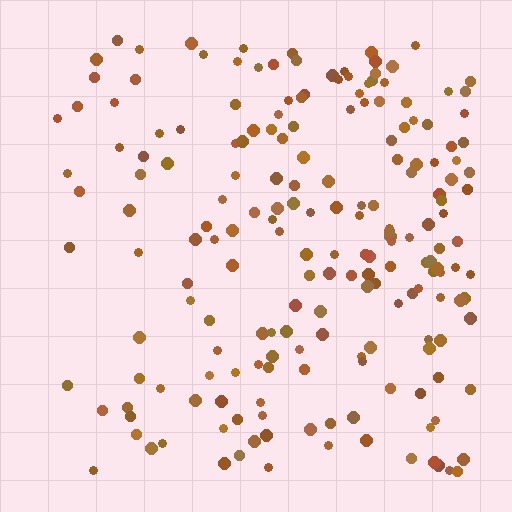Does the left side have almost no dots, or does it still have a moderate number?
Still a moderate number, just noticeably fewer than the right.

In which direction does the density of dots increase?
From left to right, with the right side densest.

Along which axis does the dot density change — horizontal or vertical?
Horizontal.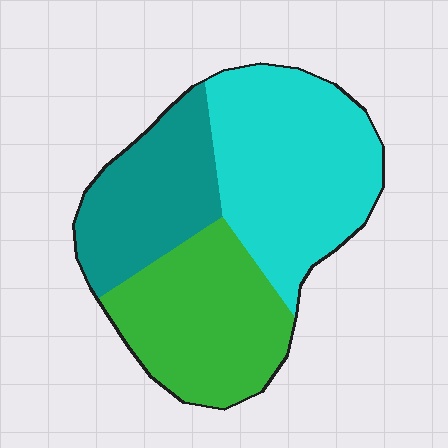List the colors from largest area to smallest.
From largest to smallest: cyan, green, teal.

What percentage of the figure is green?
Green covers roughly 35% of the figure.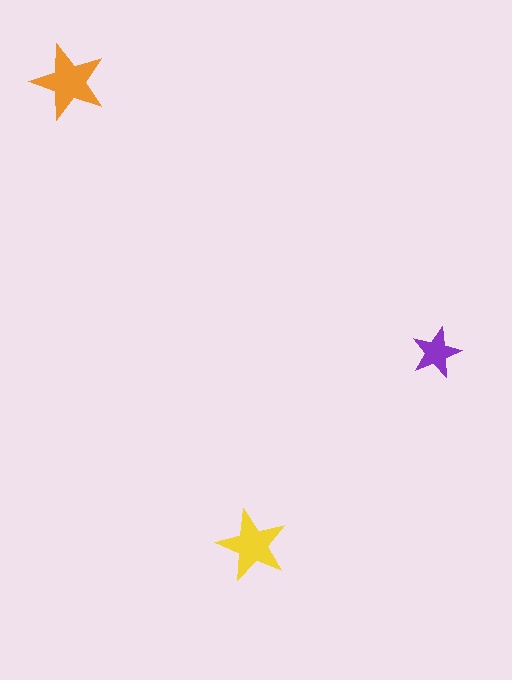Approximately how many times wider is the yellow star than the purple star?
About 1.5 times wider.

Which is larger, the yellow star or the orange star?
The orange one.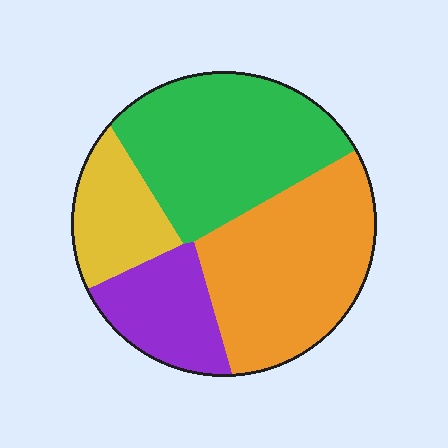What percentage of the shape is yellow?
Yellow takes up about one eighth (1/8) of the shape.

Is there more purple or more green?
Green.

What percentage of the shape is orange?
Orange takes up between a third and a half of the shape.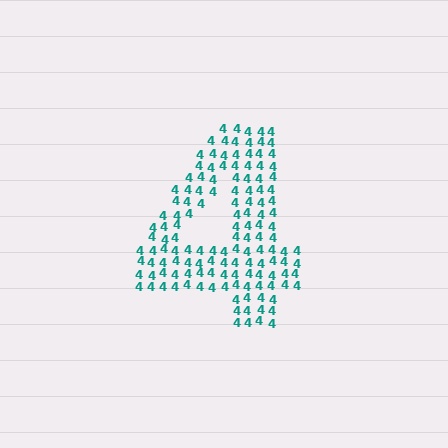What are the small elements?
The small elements are digit 4's.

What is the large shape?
The large shape is the digit 4.